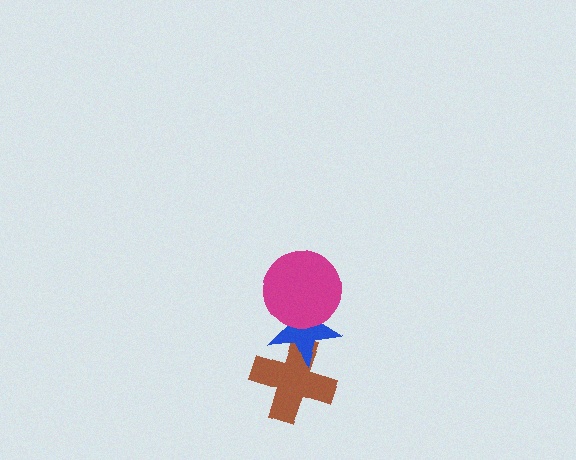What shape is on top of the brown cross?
The blue star is on top of the brown cross.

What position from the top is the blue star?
The blue star is 2nd from the top.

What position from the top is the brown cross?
The brown cross is 3rd from the top.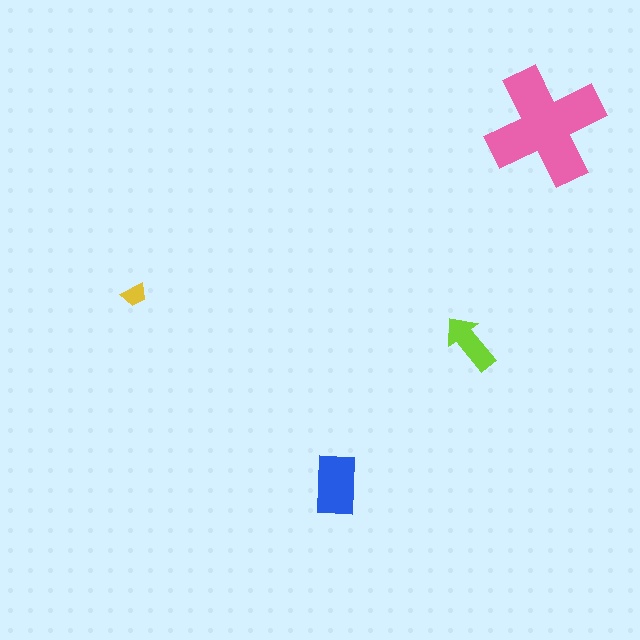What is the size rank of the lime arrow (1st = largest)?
3rd.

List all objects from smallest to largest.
The yellow trapezoid, the lime arrow, the blue rectangle, the pink cross.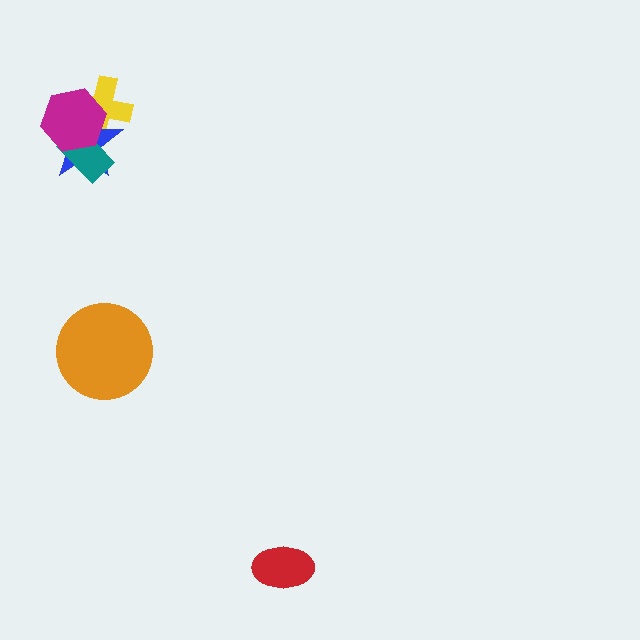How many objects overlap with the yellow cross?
3 objects overlap with the yellow cross.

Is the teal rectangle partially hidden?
Yes, it is partially covered by another shape.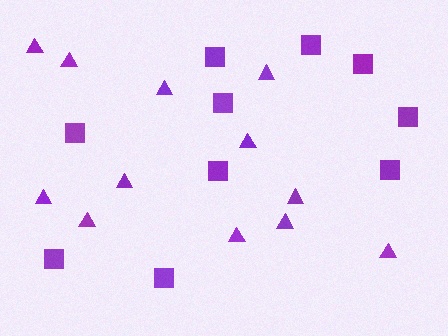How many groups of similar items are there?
There are 2 groups: one group of triangles (12) and one group of squares (10).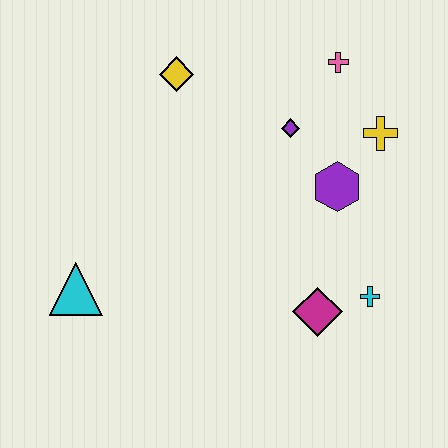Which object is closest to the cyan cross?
The magenta diamond is closest to the cyan cross.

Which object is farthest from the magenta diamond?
The yellow diamond is farthest from the magenta diamond.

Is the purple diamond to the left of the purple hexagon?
Yes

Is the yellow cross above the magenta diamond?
Yes